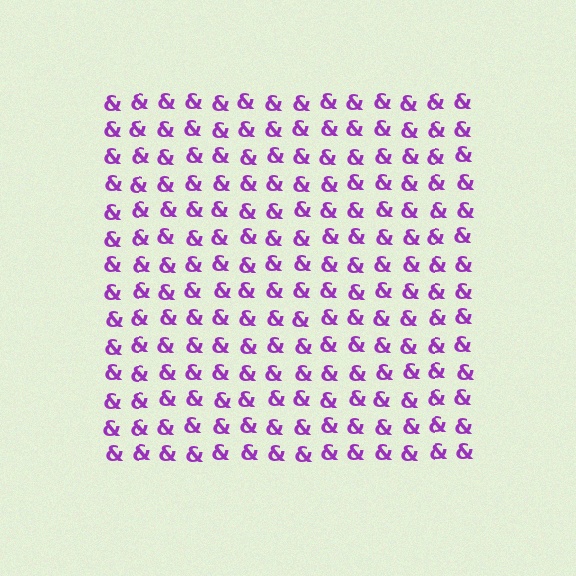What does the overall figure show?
The overall figure shows a square.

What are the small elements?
The small elements are ampersands.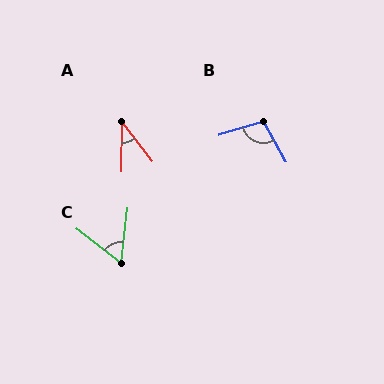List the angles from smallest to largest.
A (38°), C (59°), B (102°).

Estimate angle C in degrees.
Approximately 59 degrees.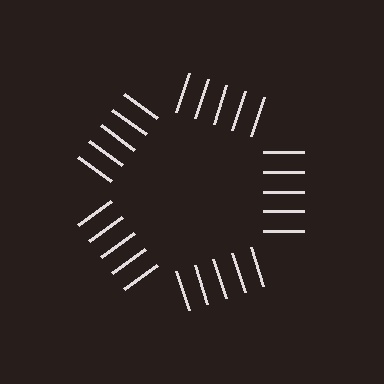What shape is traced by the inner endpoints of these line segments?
An illusory pentagon — the line segments terminate on its edges but no continuous stroke is drawn.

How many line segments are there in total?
25 — 5 along each of the 5 edges.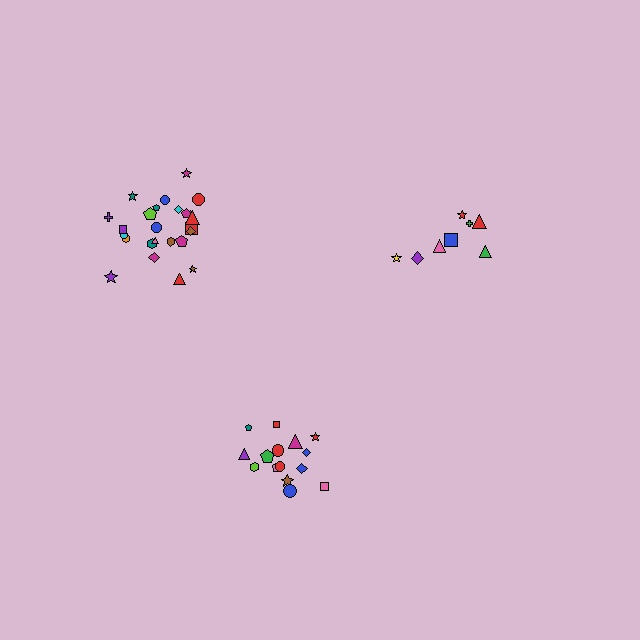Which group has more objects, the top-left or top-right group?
The top-left group.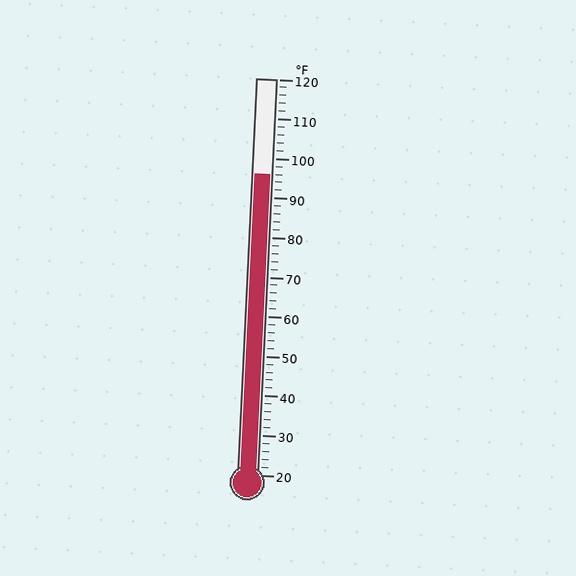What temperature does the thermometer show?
The thermometer shows approximately 96°F.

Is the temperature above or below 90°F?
The temperature is above 90°F.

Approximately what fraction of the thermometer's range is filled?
The thermometer is filled to approximately 75% of its range.